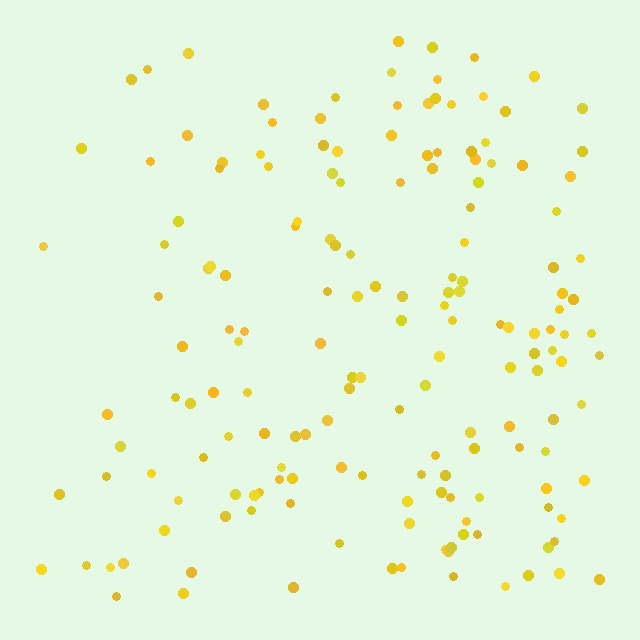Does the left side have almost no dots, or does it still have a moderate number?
Still a moderate number, just noticeably fewer than the right.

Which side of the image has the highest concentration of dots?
The right.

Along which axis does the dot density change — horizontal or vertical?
Horizontal.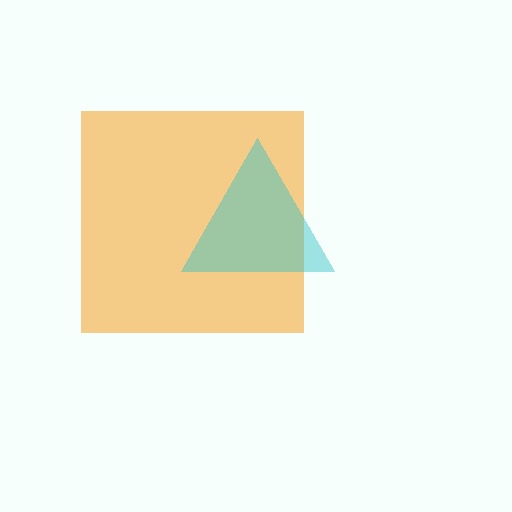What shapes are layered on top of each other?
The layered shapes are: an orange square, a cyan triangle.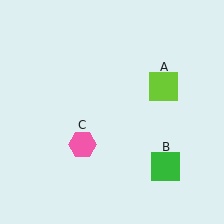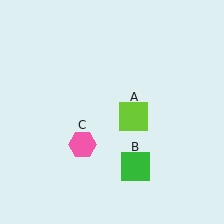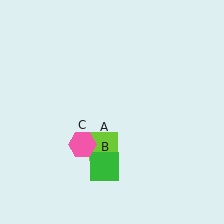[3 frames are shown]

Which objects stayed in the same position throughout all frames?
Pink hexagon (object C) remained stationary.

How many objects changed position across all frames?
2 objects changed position: lime square (object A), green square (object B).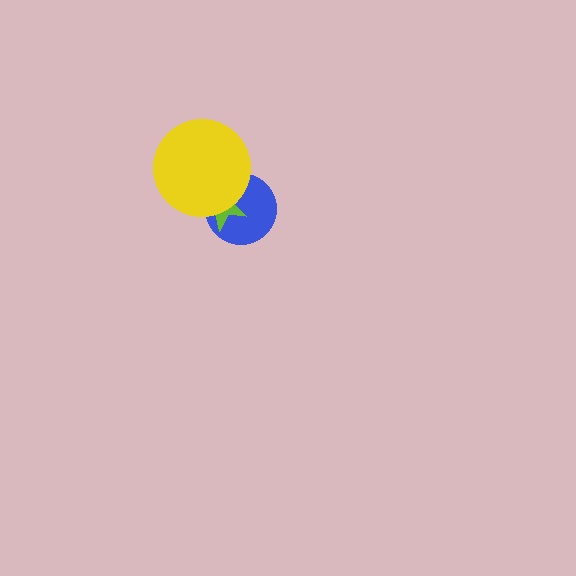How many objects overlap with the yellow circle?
2 objects overlap with the yellow circle.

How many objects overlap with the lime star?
2 objects overlap with the lime star.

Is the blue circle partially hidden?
Yes, it is partially covered by another shape.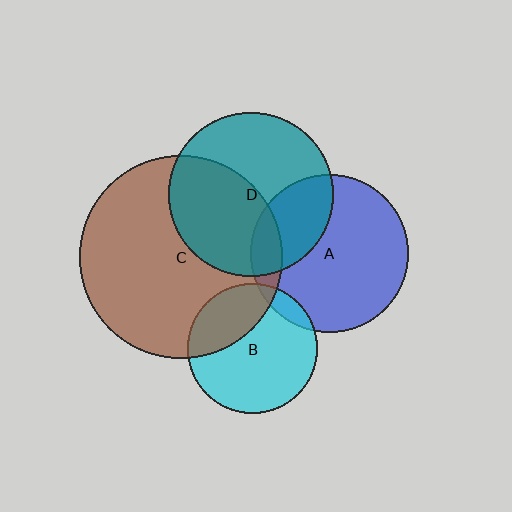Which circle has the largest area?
Circle C (brown).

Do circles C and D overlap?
Yes.